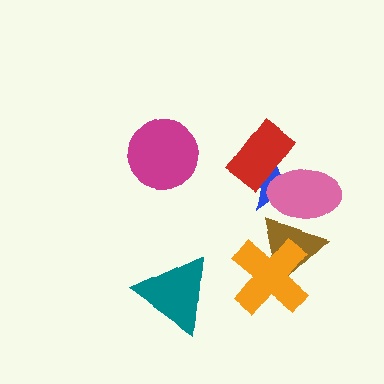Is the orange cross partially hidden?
No, no other shape covers it.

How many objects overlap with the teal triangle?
0 objects overlap with the teal triangle.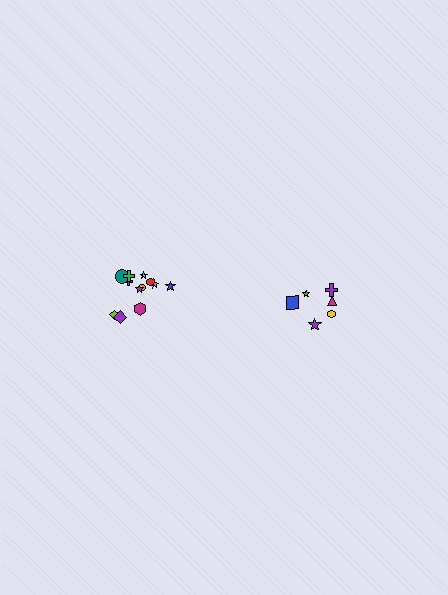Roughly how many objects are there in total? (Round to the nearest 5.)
Roughly 20 objects in total.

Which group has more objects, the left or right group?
The left group.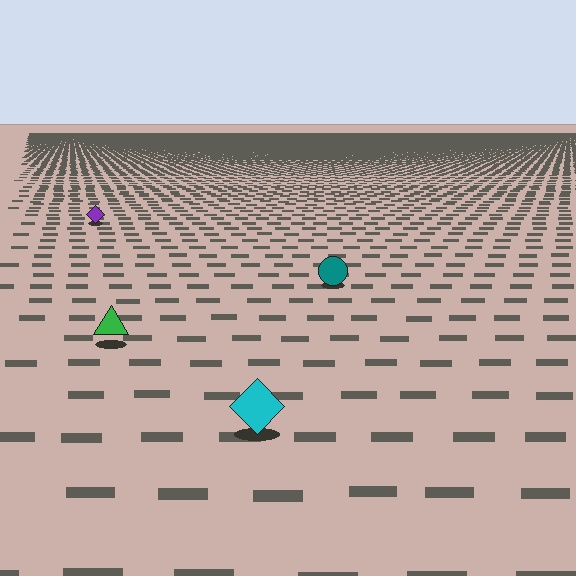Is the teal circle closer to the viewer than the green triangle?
No. The green triangle is closer — you can tell from the texture gradient: the ground texture is coarser near it.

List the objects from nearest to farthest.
From nearest to farthest: the cyan diamond, the green triangle, the teal circle, the purple diamond.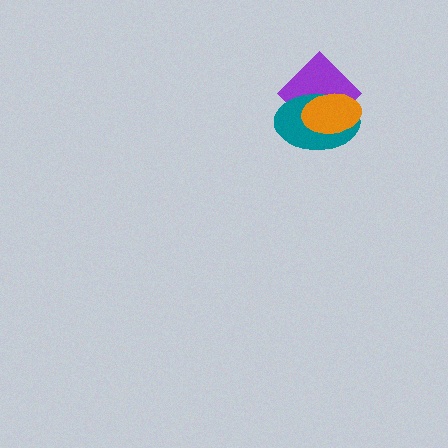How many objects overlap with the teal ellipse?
2 objects overlap with the teal ellipse.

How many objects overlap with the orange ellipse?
2 objects overlap with the orange ellipse.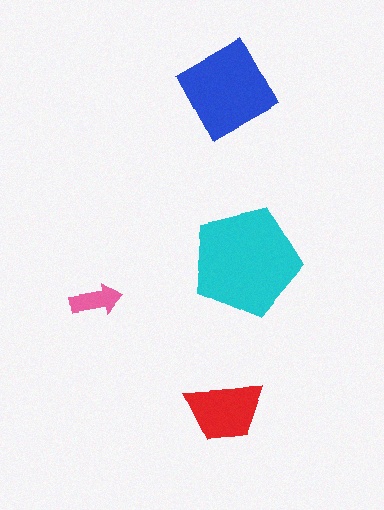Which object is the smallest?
The pink arrow.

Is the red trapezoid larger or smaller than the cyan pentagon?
Smaller.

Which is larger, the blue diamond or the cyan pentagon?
The cyan pentagon.